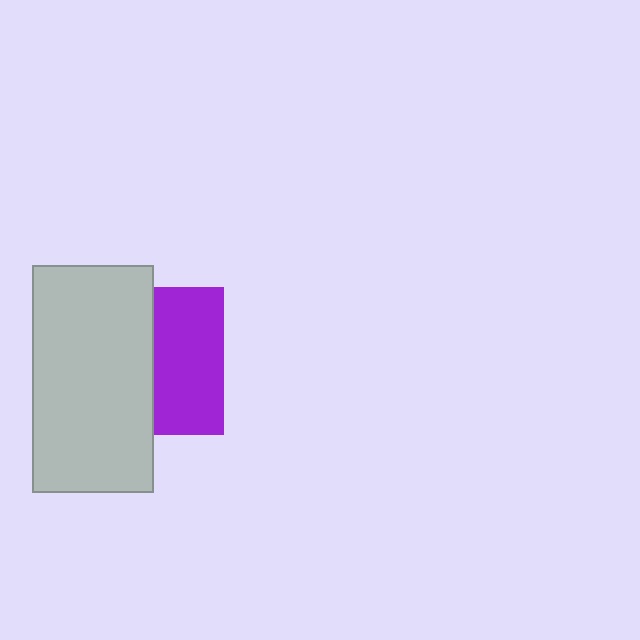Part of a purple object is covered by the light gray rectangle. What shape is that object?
It is a square.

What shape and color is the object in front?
The object in front is a light gray rectangle.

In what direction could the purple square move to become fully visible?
The purple square could move right. That would shift it out from behind the light gray rectangle entirely.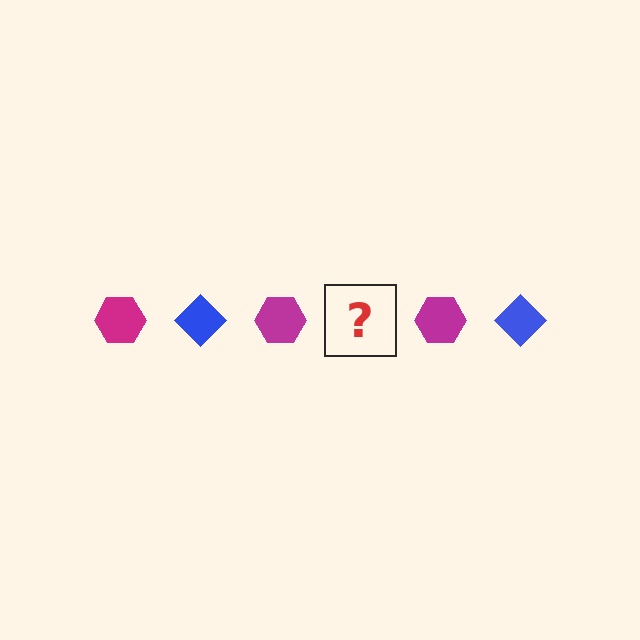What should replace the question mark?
The question mark should be replaced with a blue diamond.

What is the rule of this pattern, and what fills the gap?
The rule is that the pattern alternates between magenta hexagon and blue diamond. The gap should be filled with a blue diamond.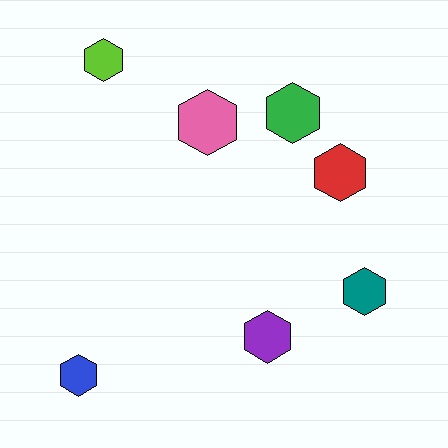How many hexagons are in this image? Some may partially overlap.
There are 7 hexagons.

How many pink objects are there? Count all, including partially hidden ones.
There is 1 pink object.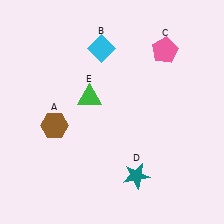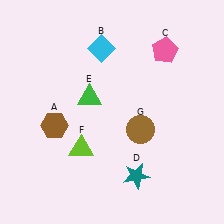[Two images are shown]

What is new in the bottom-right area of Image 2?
A brown circle (G) was added in the bottom-right area of Image 2.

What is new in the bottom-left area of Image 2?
A lime triangle (F) was added in the bottom-left area of Image 2.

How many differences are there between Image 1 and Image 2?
There are 2 differences between the two images.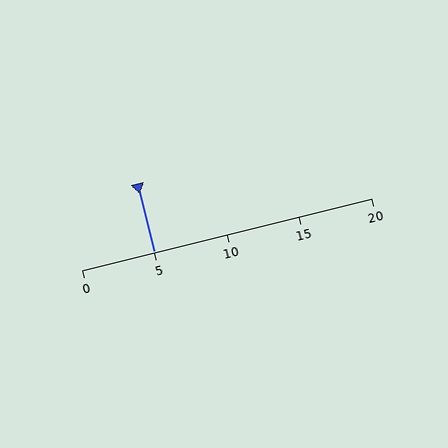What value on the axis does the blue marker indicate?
The marker indicates approximately 5.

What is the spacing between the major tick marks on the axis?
The major ticks are spaced 5 apart.